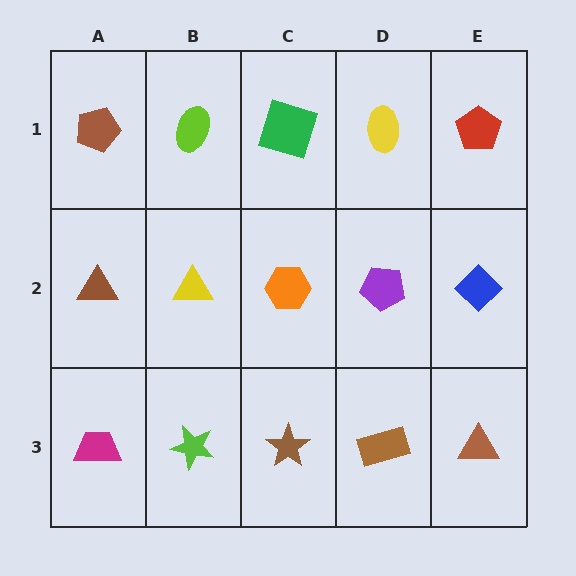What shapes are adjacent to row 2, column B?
A lime ellipse (row 1, column B), a lime star (row 3, column B), a brown triangle (row 2, column A), an orange hexagon (row 2, column C).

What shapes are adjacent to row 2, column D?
A yellow ellipse (row 1, column D), a brown rectangle (row 3, column D), an orange hexagon (row 2, column C), a blue diamond (row 2, column E).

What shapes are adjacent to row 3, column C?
An orange hexagon (row 2, column C), a lime star (row 3, column B), a brown rectangle (row 3, column D).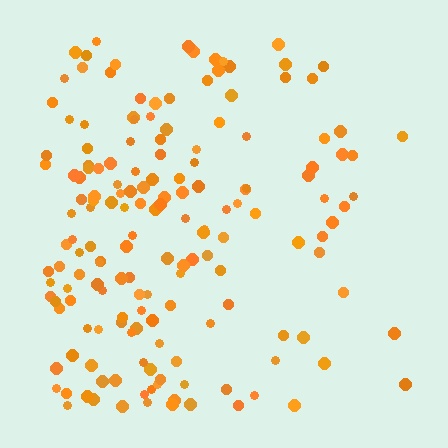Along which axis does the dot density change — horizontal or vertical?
Horizontal.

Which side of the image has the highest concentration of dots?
The left.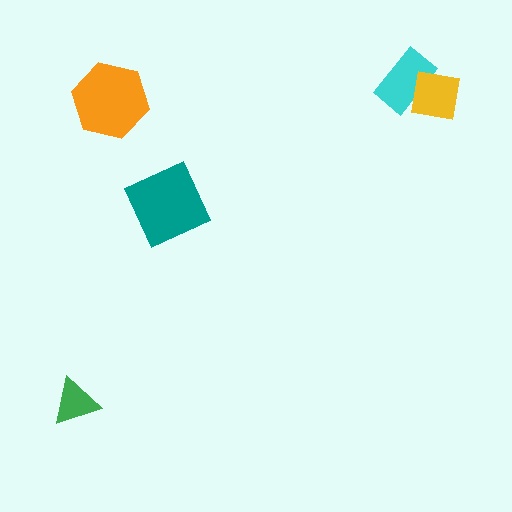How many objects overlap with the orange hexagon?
0 objects overlap with the orange hexagon.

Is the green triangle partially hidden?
No, no other shape covers it.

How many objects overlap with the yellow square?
1 object overlaps with the yellow square.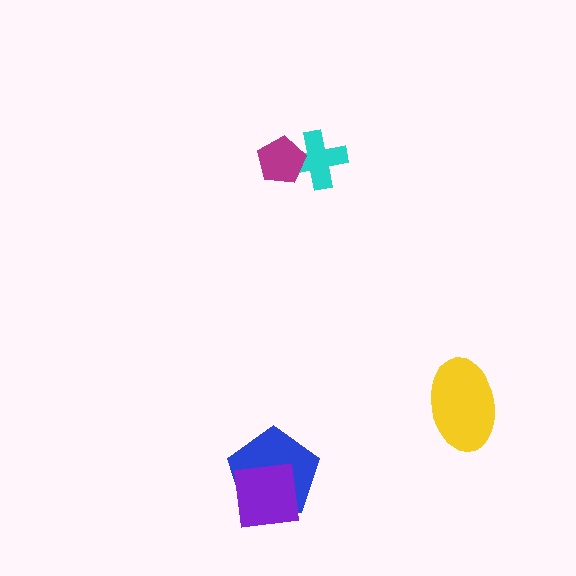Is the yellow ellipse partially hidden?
No, no other shape covers it.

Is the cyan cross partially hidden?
Yes, it is partially covered by another shape.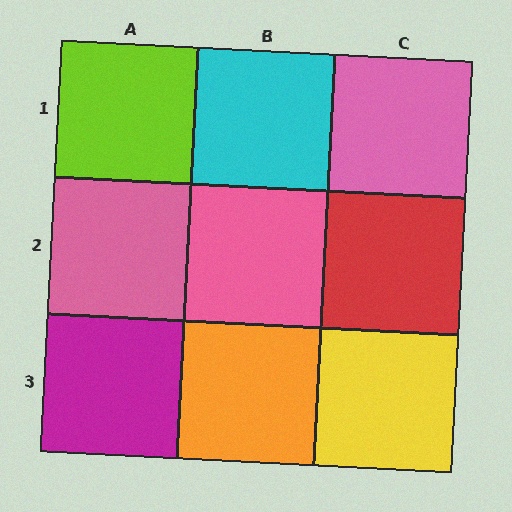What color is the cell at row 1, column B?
Cyan.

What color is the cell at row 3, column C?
Yellow.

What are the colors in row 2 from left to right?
Pink, pink, red.